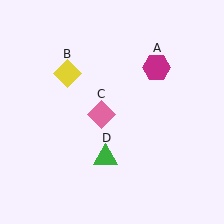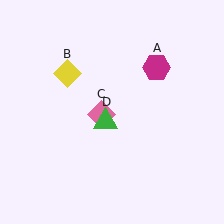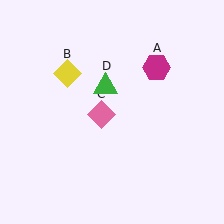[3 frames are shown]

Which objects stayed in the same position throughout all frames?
Magenta hexagon (object A) and yellow diamond (object B) and pink diamond (object C) remained stationary.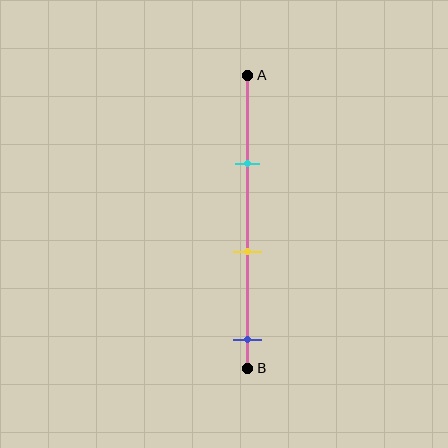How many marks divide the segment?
There are 3 marks dividing the segment.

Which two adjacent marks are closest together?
The cyan and yellow marks are the closest adjacent pair.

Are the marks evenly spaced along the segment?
Yes, the marks are approximately evenly spaced.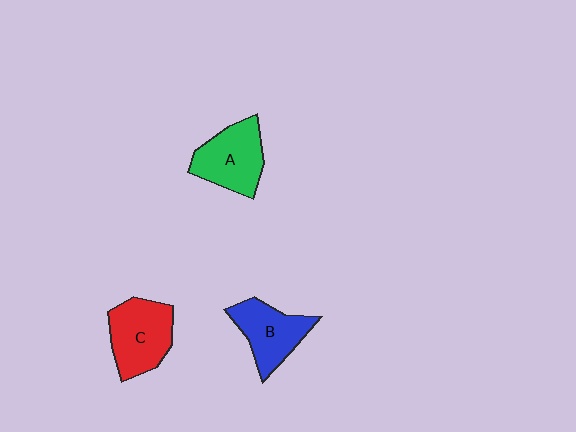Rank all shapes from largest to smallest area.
From largest to smallest: C (red), A (green), B (blue).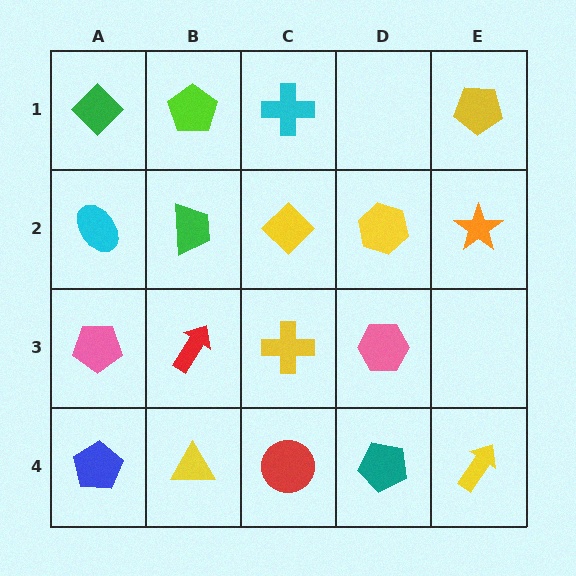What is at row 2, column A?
A cyan ellipse.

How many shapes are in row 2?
5 shapes.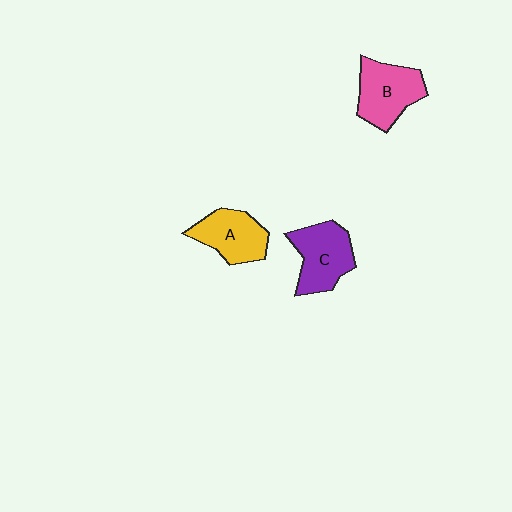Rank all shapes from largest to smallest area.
From largest to smallest: B (pink), C (purple), A (yellow).